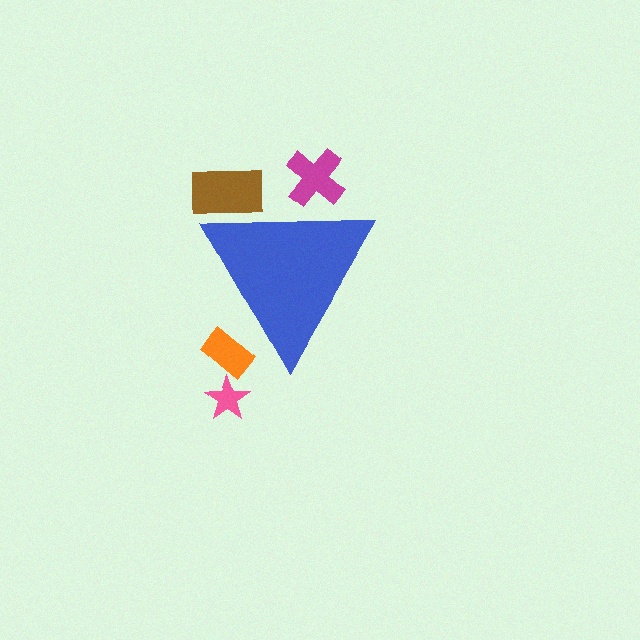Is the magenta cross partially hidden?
Yes, the magenta cross is partially hidden behind the blue triangle.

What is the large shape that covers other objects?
A blue triangle.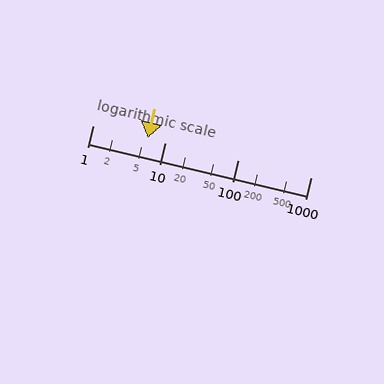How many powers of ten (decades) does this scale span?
The scale spans 3 decades, from 1 to 1000.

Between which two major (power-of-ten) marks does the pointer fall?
The pointer is between 1 and 10.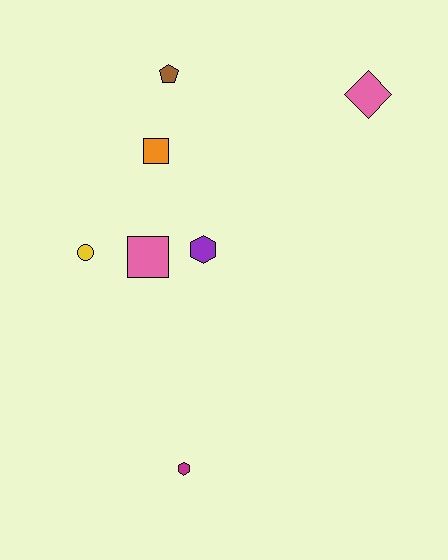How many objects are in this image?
There are 7 objects.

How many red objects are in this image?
There are no red objects.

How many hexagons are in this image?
There are 2 hexagons.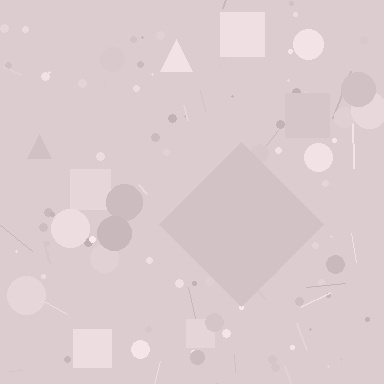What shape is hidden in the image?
A diamond is hidden in the image.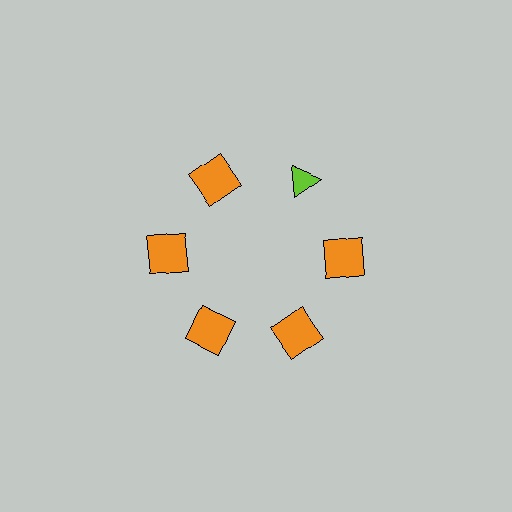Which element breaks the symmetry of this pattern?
The lime triangle at roughly the 1 o'clock position breaks the symmetry. All other shapes are orange squares.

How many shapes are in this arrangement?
There are 6 shapes arranged in a ring pattern.